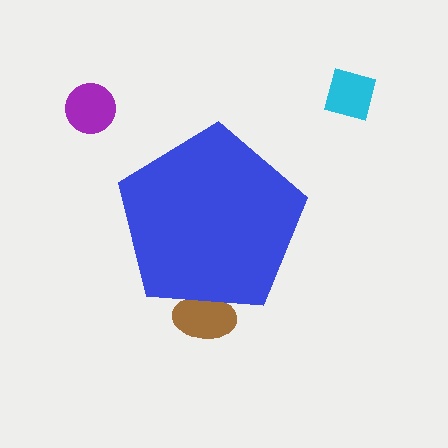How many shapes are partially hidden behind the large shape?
1 shape is partially hidden.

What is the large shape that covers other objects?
A blue pentagon.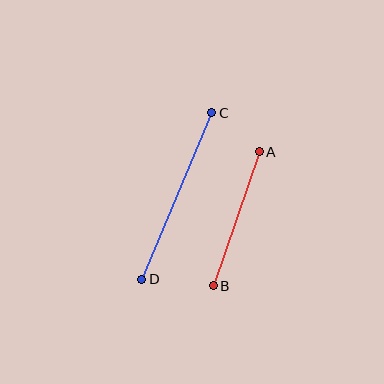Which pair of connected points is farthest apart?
Points C and D are farthest apart.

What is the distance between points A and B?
The distance is approximately 142 pixels.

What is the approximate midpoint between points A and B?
The midpoint is at approximately (236, 219) pixels.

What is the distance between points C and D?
The distance is approximately 180 pixels.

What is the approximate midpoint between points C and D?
The midpoint is at approximately (177, 196) pixels.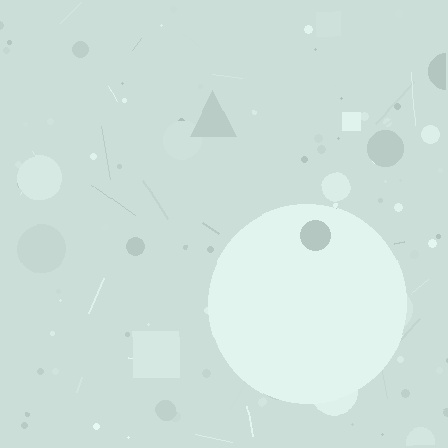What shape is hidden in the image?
A circle is hidden in the image.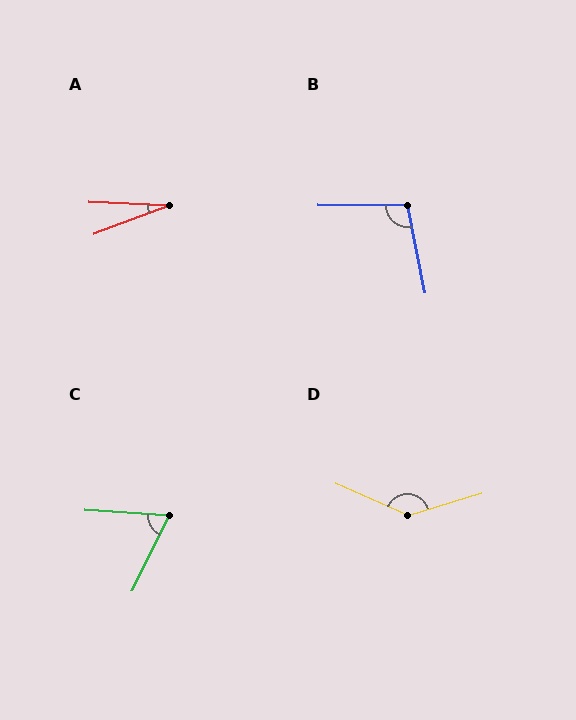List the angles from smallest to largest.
A (24°), C (67°), B (102°), D (139°).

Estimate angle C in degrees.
Approximately 67 degrees.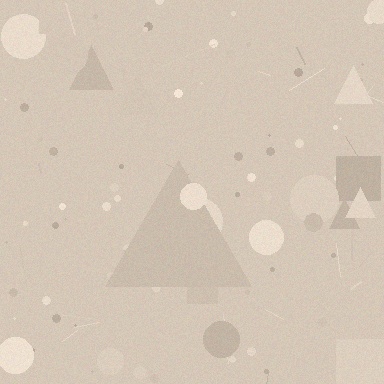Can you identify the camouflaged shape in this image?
The camouflaged shape is a triangle.